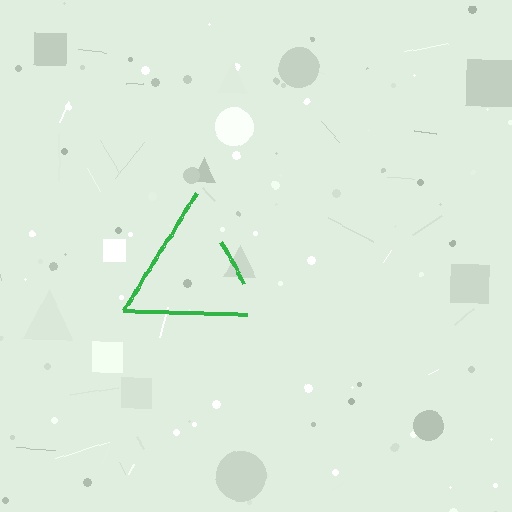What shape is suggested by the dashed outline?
The dashed outline suggests a triangle.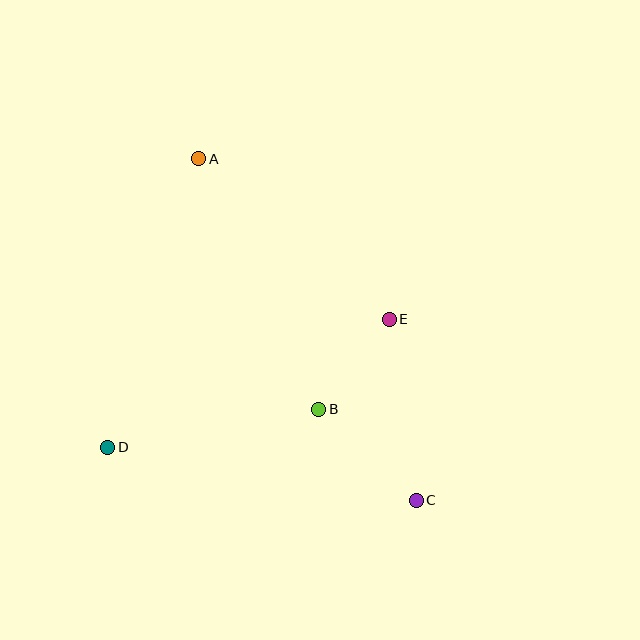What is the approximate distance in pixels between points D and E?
The distance between D and E is approximately 310 pixels.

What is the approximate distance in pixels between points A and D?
The distance between A and D is approximately 303 pixels.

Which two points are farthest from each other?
Points A and C are farthest from each other.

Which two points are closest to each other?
Points B and E are closest to each other.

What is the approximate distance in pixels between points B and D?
The distance between B and D is approximately 215 pixels.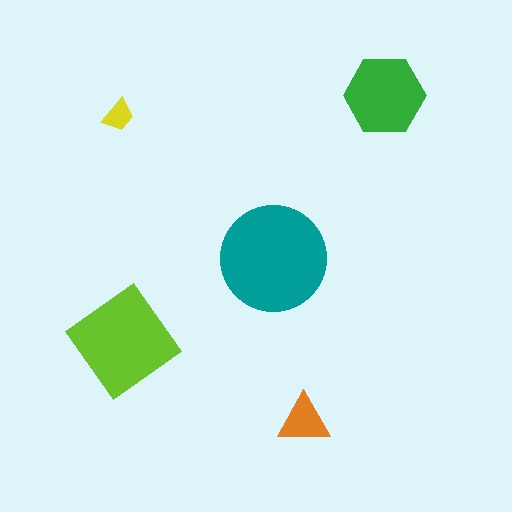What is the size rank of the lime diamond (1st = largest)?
2nd.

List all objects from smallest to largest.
The yellow trapezoid, the orange triangle, the green hexagon, the lime diamond, the teal circle.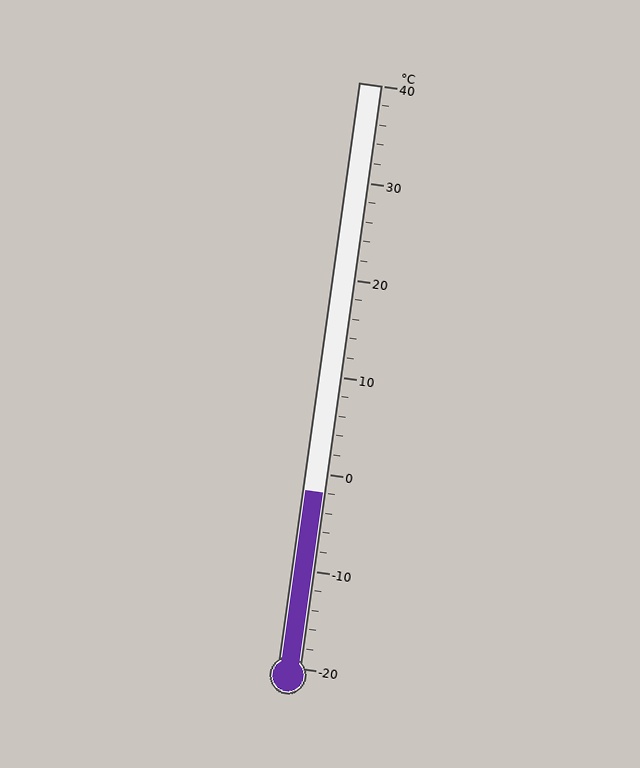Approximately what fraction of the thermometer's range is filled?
The thermometer is filled to approximately 30% of its range.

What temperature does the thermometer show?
The thermometer shows approximately -2°C.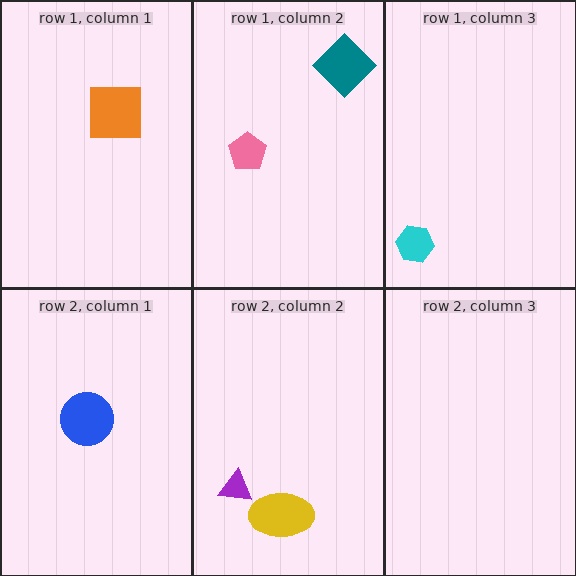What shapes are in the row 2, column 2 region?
The purple triangle, the yellow ellipse.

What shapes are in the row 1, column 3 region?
The cyan hexagon.